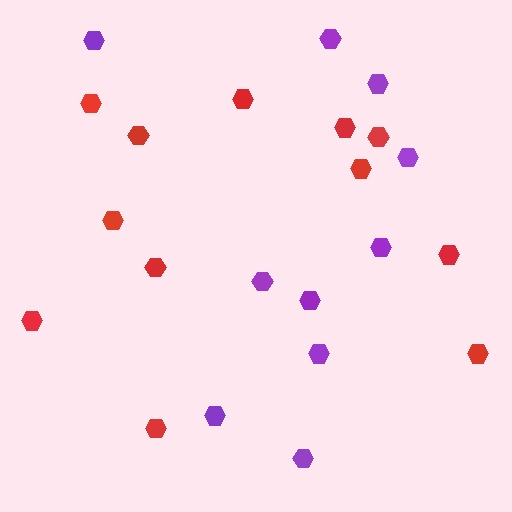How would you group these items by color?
There are 2 groups: one group of purple hexagons (10) and one group of red hexagons (12).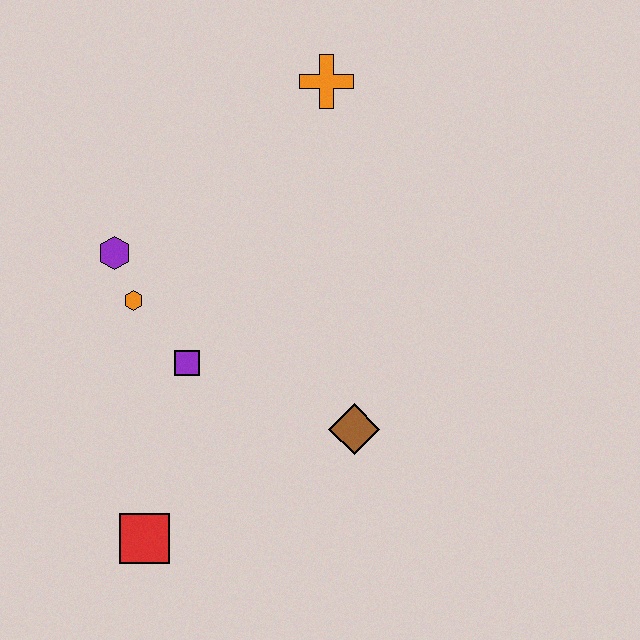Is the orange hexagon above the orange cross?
No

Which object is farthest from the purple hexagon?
The brown diamond is farthest from the purple hexagon.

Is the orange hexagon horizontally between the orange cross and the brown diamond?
No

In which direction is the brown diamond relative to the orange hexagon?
The brown diamond is to the right of the orange hexagon.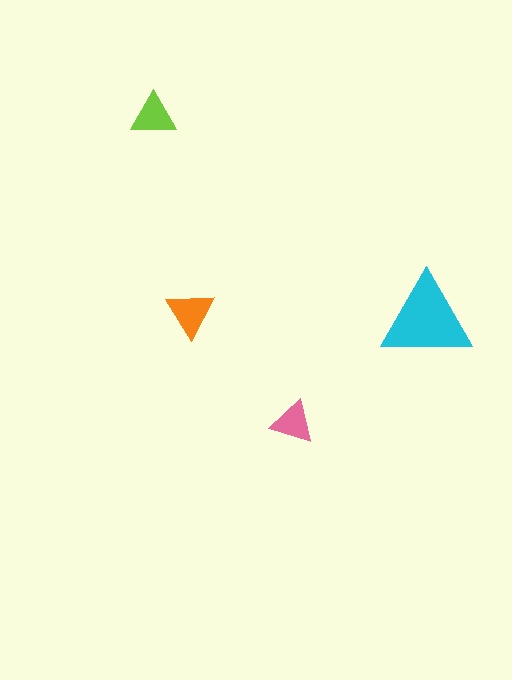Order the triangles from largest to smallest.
the cyan one, the orange one, the lime one, the pink one.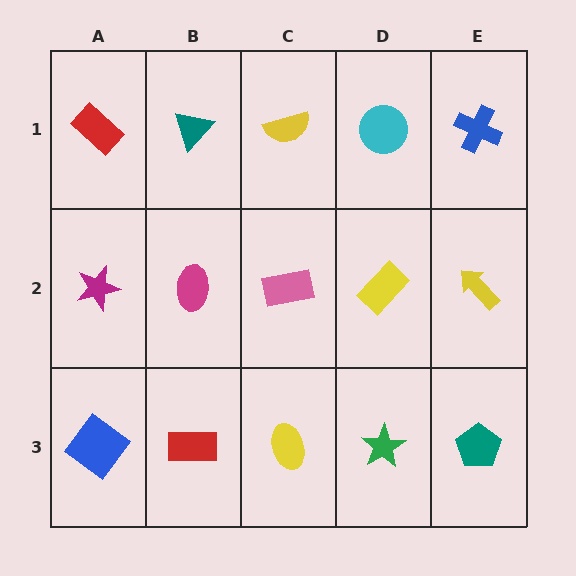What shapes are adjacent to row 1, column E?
A yellow arrow (row 2, column E), a cyan circle (row 1, column D).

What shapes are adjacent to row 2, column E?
A blue cross (row 1, column E), a teal pentagon (row 3, column E), a yellow rectangle (row 2, column D).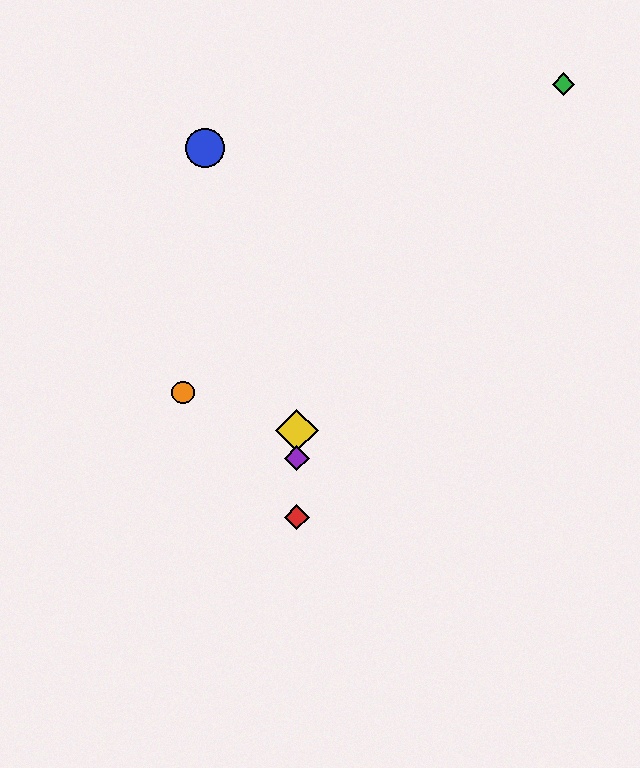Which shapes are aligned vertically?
The red diamond, the yellow diamond, the purple diamond are aligned vertically.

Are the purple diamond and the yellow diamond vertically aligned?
Yes, both are at x≈297.